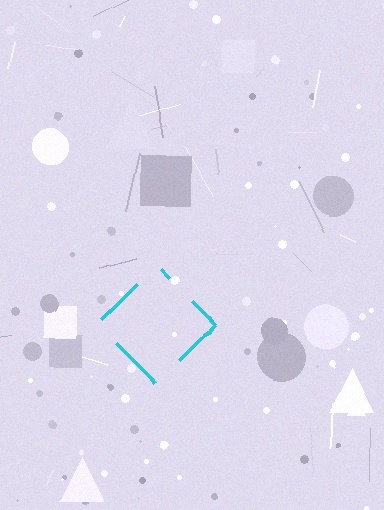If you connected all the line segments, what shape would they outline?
They would outline a diamond.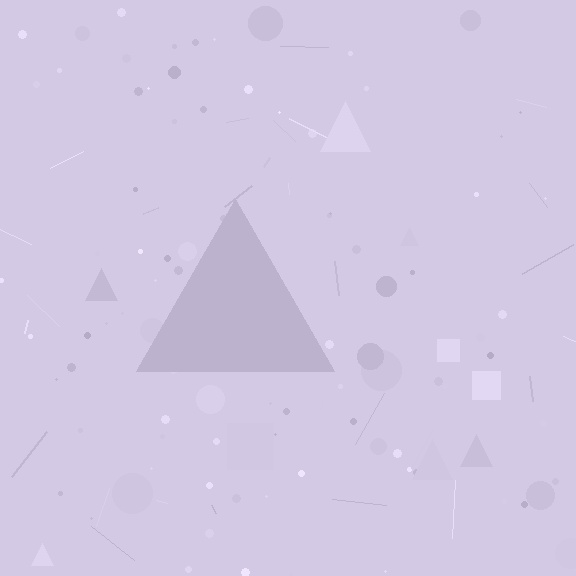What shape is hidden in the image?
A triangle is hidden in the image.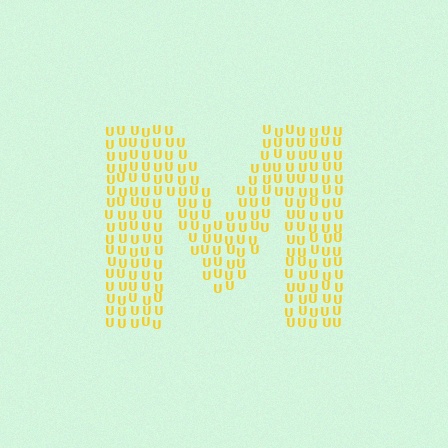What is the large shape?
The large shape is the letter M.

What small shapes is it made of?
It is made of small letter U's.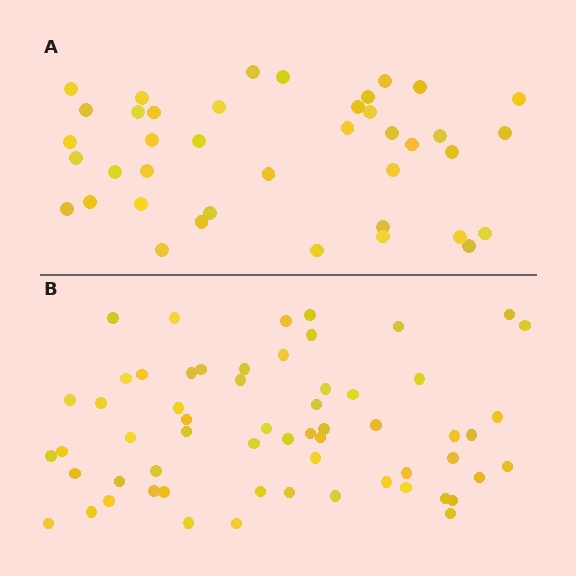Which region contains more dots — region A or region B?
Region B (the bottom region) has more dots.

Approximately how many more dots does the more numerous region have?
Region B has approximately 20 more dots than region A.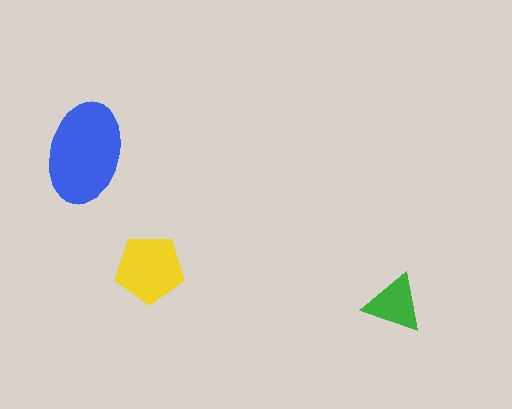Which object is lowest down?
The green triangle is bottommost.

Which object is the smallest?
The green triangle.